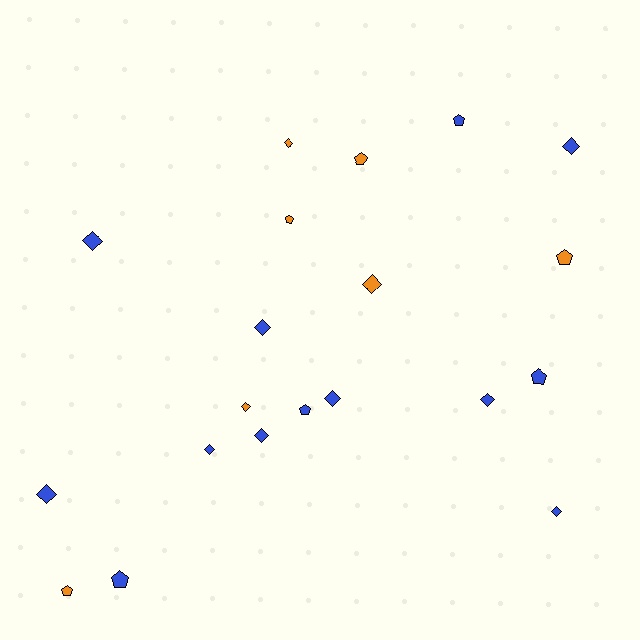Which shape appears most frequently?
Diamond, with 12 objects.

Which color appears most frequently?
Blue, with 13 objects.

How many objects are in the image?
There are 20 objects.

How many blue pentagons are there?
There are 4 blue pentagons.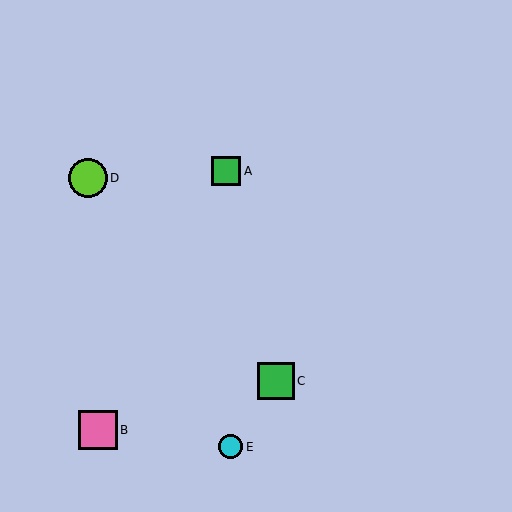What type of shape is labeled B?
Shape B is a pink square.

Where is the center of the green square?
The center of the green square is at (276, 381).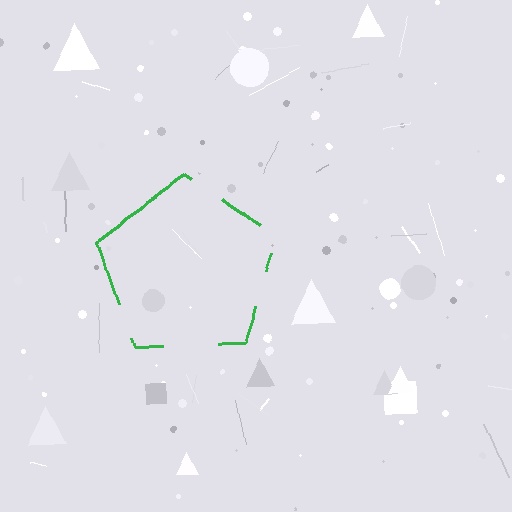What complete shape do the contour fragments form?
The contour fragments form a pentagon.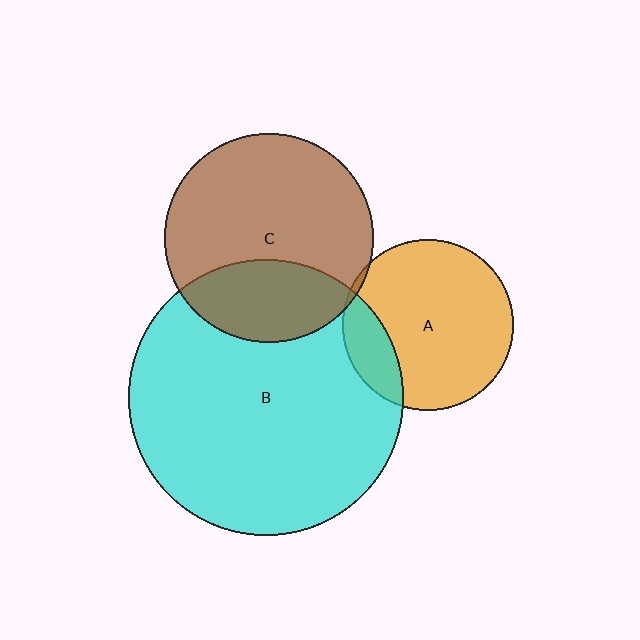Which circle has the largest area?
Circle B (cyan).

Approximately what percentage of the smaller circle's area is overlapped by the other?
Approximately 5%.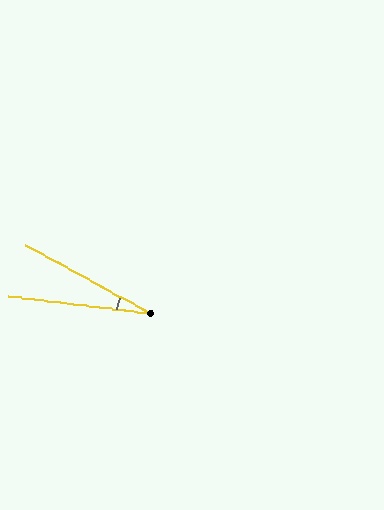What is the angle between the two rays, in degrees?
Approximately 22 degrees.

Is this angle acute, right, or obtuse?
It is acute.